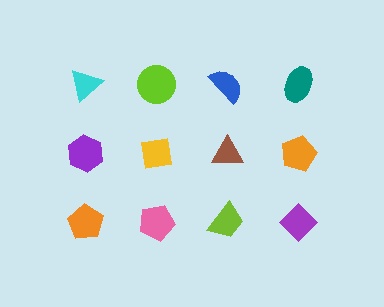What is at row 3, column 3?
A lime trapezoid.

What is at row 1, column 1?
A cyan triangle.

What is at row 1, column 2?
A lime circle.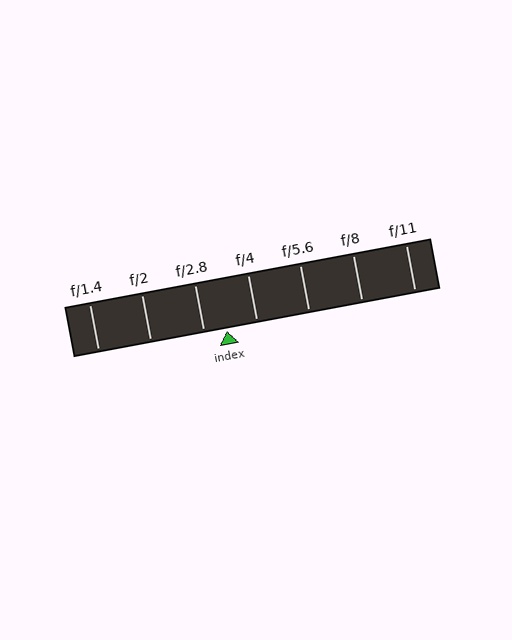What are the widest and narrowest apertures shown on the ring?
The widest aperture shown is f/1.4 and the narrowest is f/11.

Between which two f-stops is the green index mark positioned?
The index mark is between f/2.8 and f/4.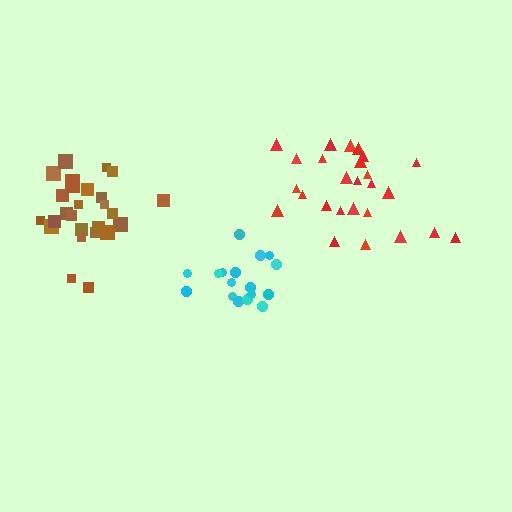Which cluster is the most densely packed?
Cyan.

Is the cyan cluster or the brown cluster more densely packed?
Cyan.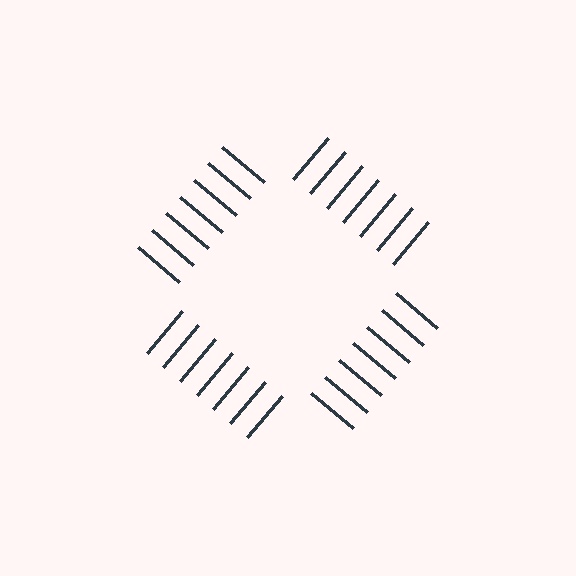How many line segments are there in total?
28 — 7 along each of the 4 edges.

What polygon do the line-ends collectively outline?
An illusory square — the line segments terminate on its edges but no continuous stroke is drawn.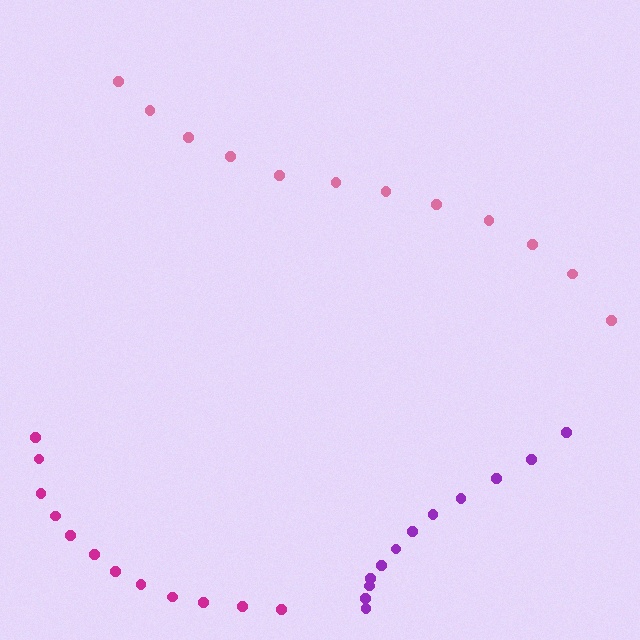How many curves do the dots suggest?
There are 3 distinct paths.